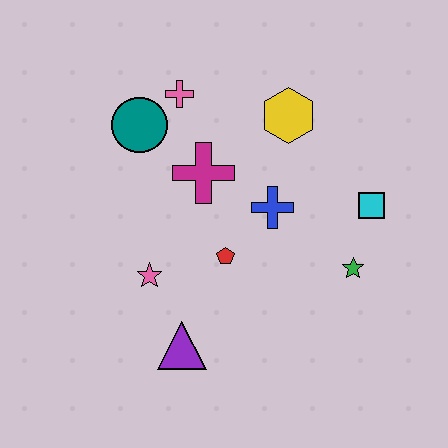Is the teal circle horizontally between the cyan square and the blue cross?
No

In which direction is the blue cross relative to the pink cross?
The blue cross is below the pink cross.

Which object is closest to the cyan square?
The green star is closest to the cyan square.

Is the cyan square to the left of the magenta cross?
No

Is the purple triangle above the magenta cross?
No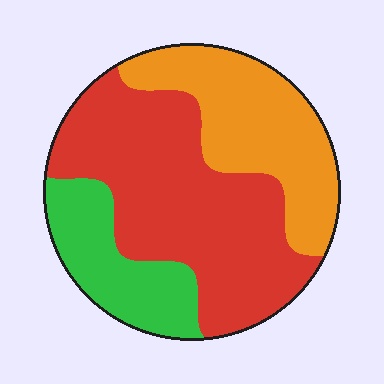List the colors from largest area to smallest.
From largest to smallest: red, orange, green.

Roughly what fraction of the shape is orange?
Orange takes up about one third (1/3) of the shape.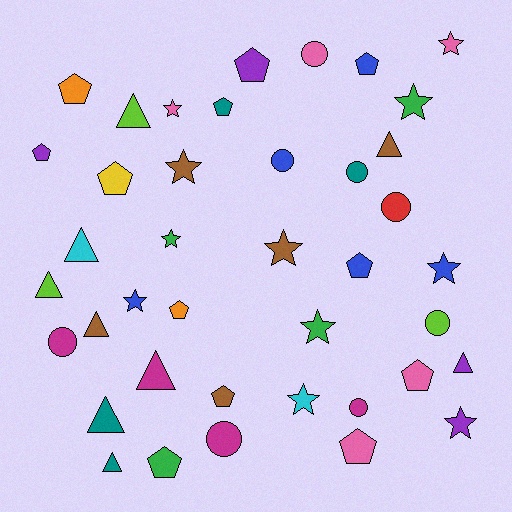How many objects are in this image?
There are 40 objects.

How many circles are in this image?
There are 8 circles.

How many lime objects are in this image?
There are 3 lime objects.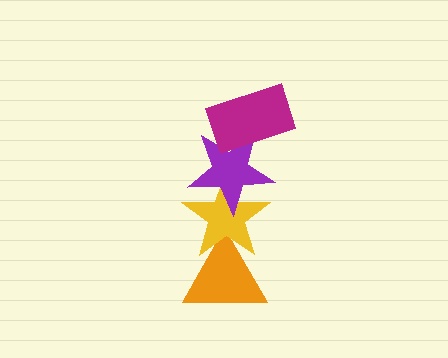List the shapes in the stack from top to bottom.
From top to bottom: the magenta rectangle, the purple star, the yellow star, the orange triangle.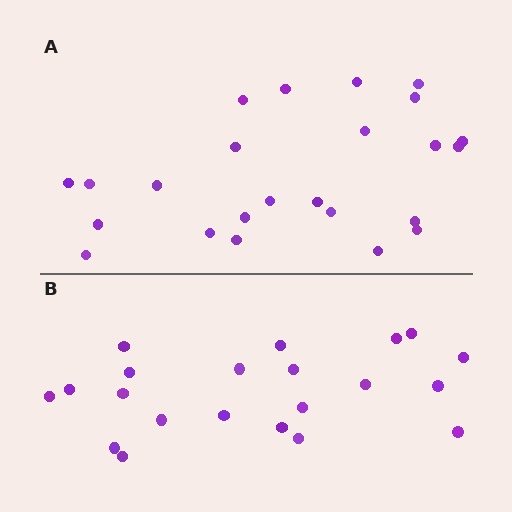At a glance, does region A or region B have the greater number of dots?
Region A (the top region) has more dots.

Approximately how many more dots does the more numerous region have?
Region A has just a few more — roughly 2 or 3 more dots than region B.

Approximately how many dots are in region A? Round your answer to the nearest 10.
About 20 dots. (The exact count is 24, which rounds to 20.)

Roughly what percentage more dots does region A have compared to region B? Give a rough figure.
About 15% more.